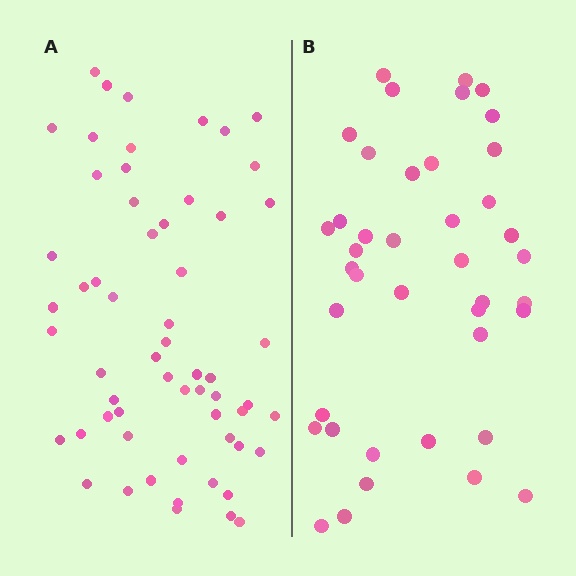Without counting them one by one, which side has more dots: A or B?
Region A (the left region) has more dots.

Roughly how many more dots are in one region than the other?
Region A has approximately 20 more dots than region B.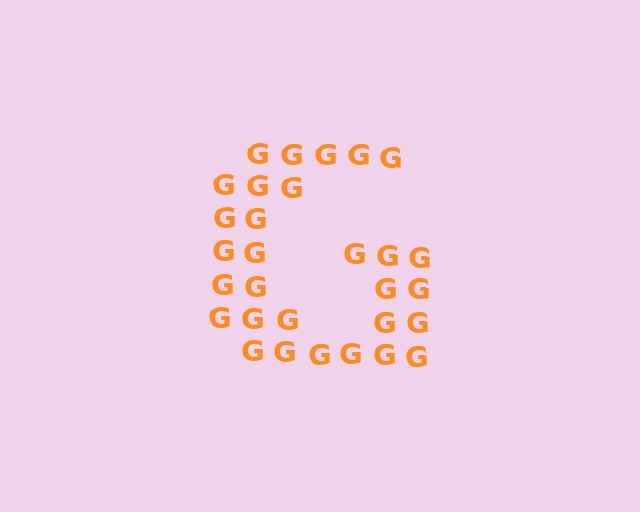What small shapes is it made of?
It is made of small letter G's.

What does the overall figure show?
The overall figure shows the letter G.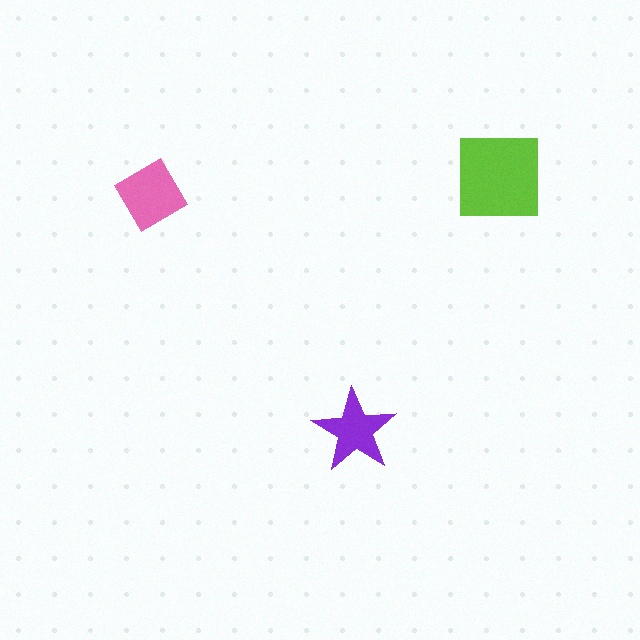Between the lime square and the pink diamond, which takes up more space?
The lime square.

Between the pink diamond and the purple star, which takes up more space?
The pink diamond.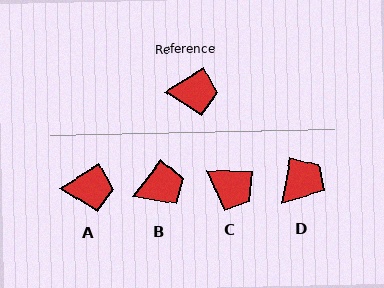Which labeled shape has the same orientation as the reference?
A.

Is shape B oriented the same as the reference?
No, it is off by about 21 degrees.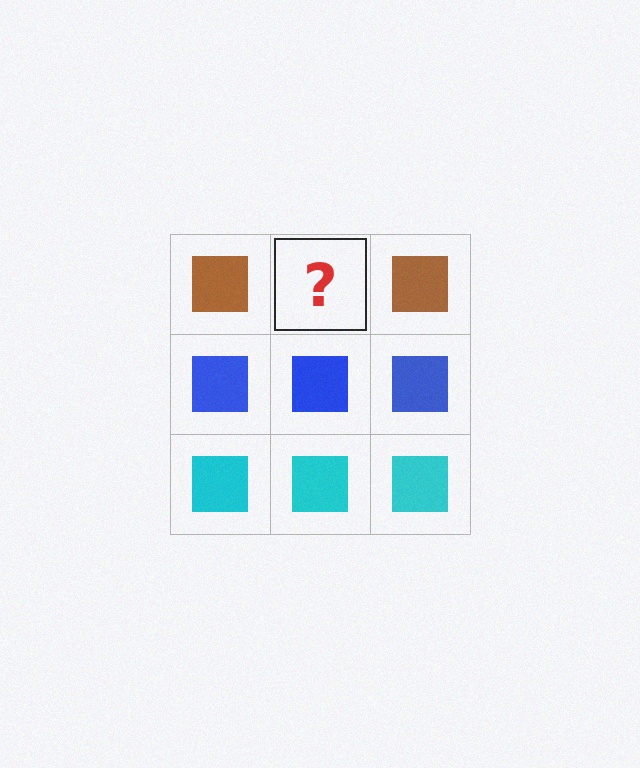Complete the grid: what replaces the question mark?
The question mark should be replaced with a brown square.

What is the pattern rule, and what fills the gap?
The rule is that each row has a consistent color. The gap should be filled with a brown square.